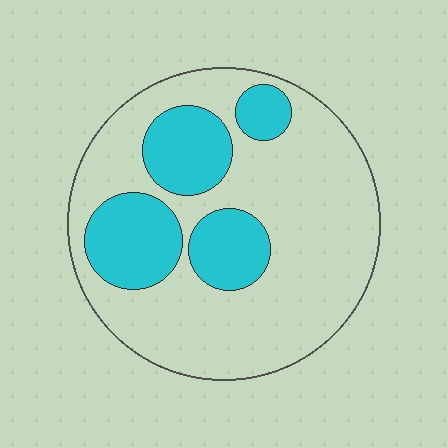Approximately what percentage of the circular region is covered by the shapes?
Approximately 30%.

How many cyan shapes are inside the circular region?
4.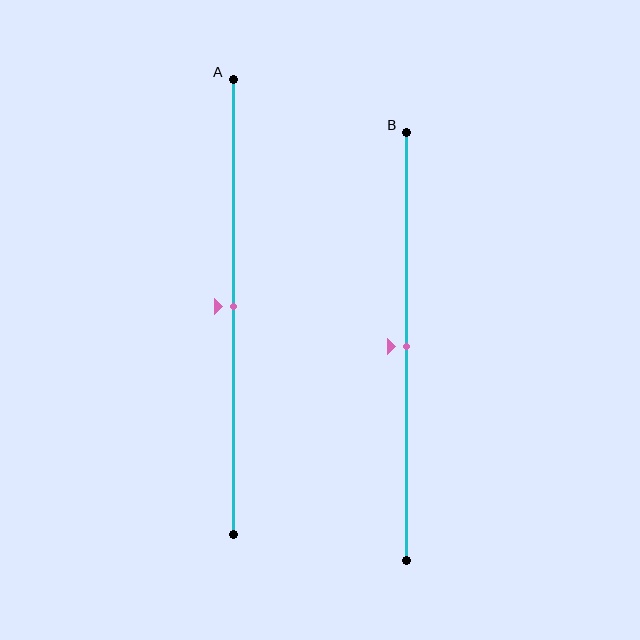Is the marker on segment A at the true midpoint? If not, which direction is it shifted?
Yes, the marker on segment A is at the true midpoint.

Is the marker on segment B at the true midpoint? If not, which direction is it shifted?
Yes, the marker on segment B is at the true midpoint.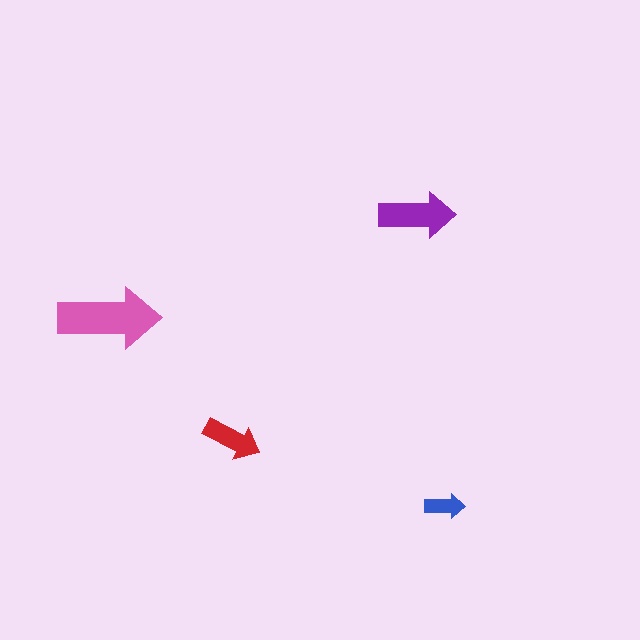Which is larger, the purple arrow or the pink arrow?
The pink one.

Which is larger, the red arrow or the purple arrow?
The purple one.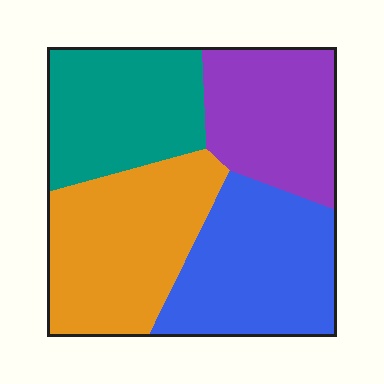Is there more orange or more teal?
Orange.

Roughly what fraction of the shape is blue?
Blue covers around 25% of the shape.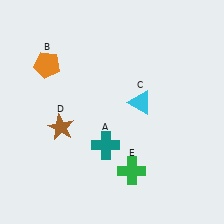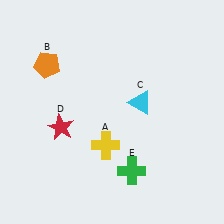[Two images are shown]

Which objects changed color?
A changed from teal to yellow. D changed from brown to red.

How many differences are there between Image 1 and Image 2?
There are 2 differences between the two images.